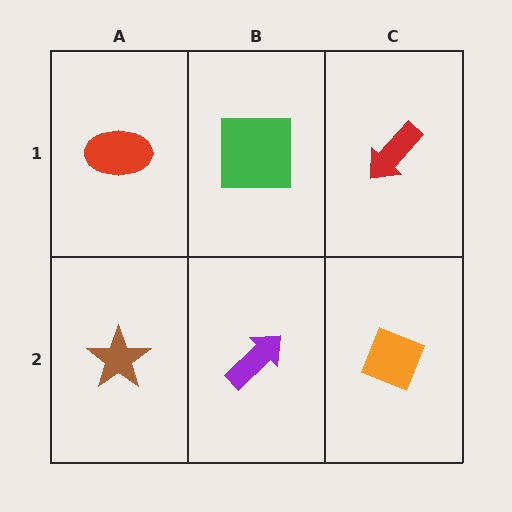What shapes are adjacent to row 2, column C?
A red arrow (row 1, column C), a purple arrow (row 2, column B).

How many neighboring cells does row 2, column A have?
2.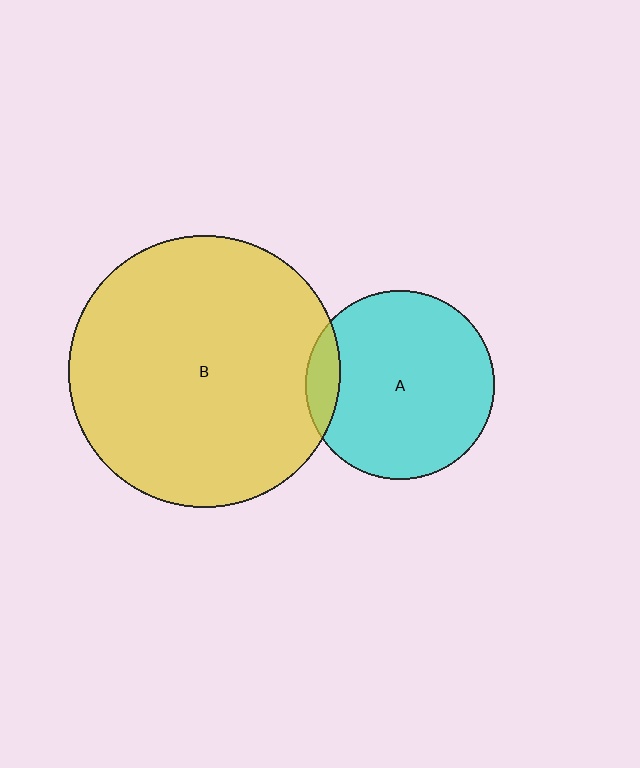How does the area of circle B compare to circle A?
Approximately 2.1 times.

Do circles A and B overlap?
Yes.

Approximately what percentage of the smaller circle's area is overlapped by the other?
Approximately 10%.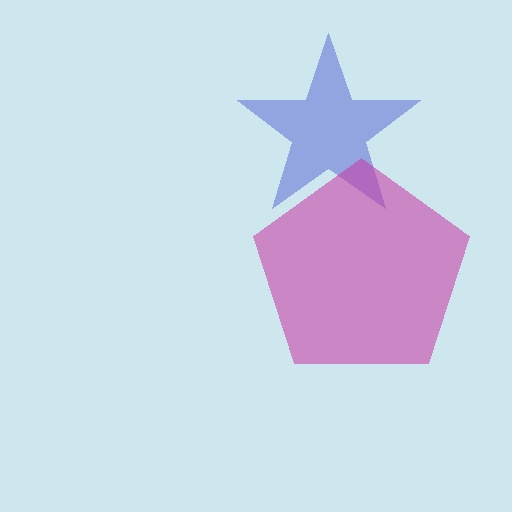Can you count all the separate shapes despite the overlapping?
Yes, there are 2 separate shapes.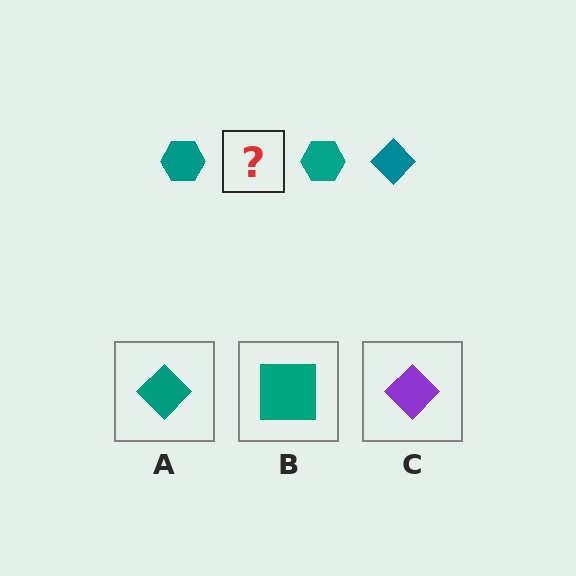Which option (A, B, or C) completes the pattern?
A.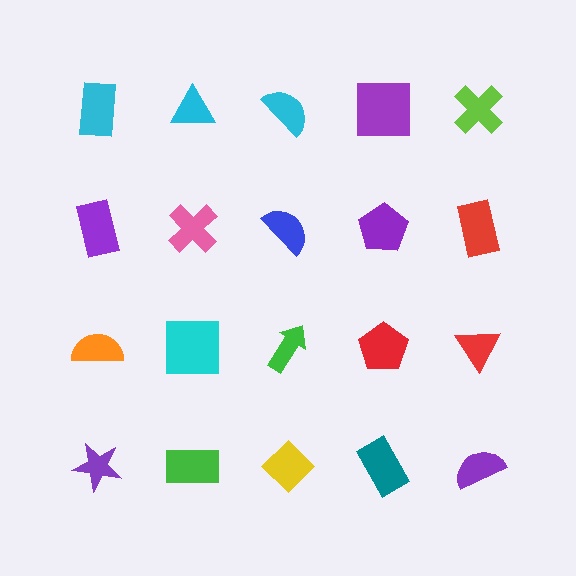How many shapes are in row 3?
5 shapes.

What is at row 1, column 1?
A cyan rectangle.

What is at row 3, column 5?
A red triangle.